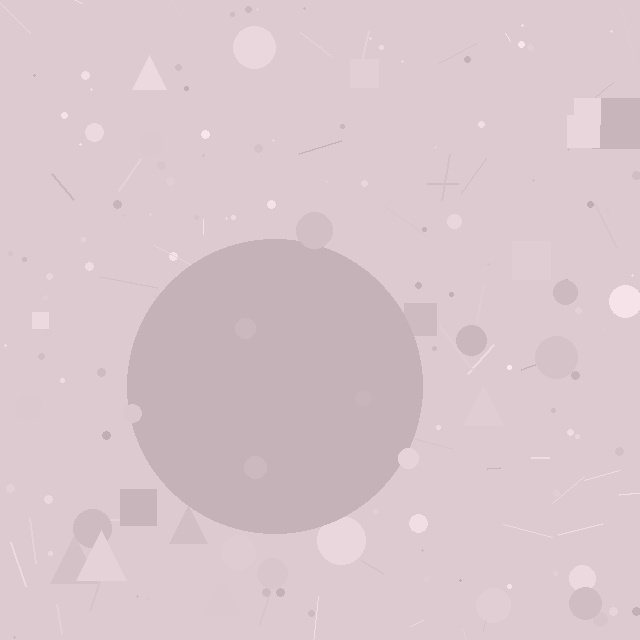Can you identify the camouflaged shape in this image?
The camouflaged shape is a circle.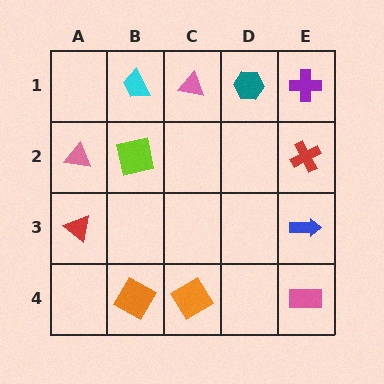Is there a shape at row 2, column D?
No, that cell is empty.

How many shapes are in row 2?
3 shapes.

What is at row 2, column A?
A pink triangle.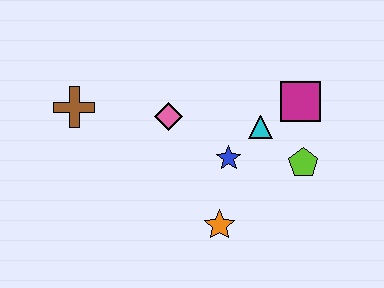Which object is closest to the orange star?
The blue star is closest to the orange star.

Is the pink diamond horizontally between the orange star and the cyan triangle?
No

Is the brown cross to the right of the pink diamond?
No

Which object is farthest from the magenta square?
The brown cross is farthest from the magenta square.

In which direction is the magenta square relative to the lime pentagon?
The magenta square is above the lime pentagon.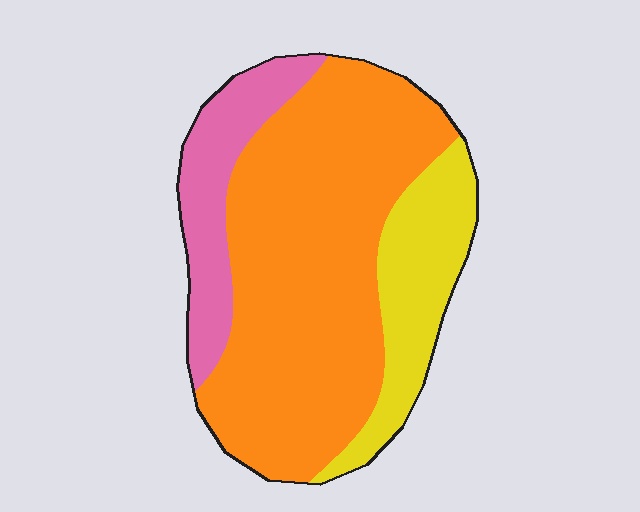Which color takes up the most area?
Orange, at roughly 65%.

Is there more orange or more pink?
Orange.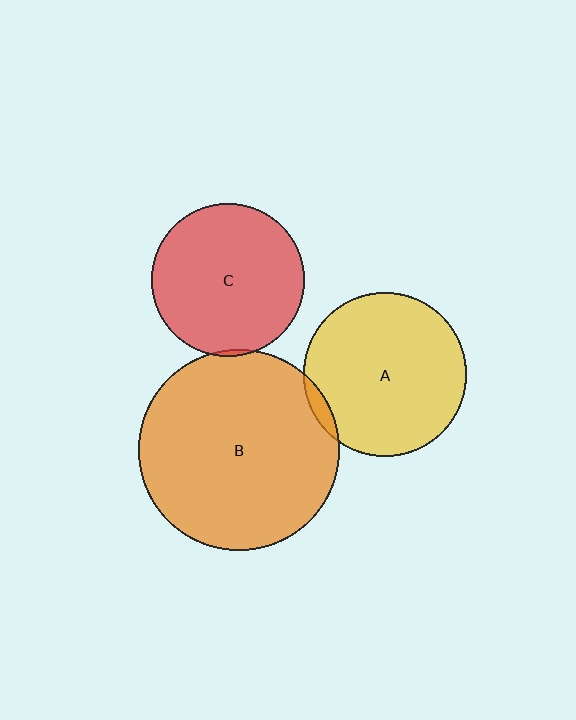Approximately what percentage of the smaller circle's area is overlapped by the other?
Approximately 5%.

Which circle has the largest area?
Circle B (orange).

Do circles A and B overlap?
Yes.